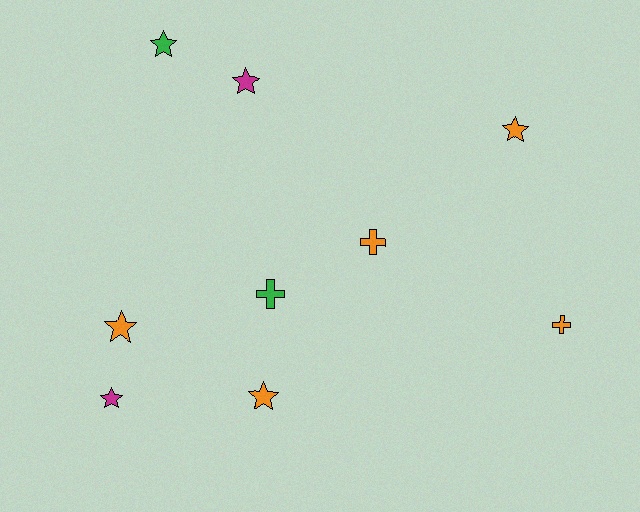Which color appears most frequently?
Orange, with 5 objects.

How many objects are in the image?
There are 9 objects.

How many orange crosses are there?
There are 2 orange crosses.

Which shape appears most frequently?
Star, with 6 objects.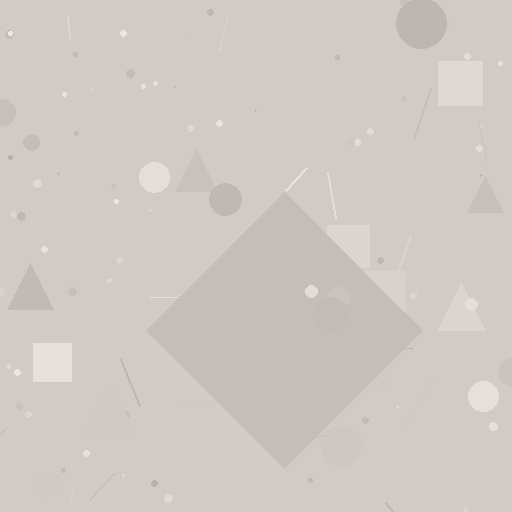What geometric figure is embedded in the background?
A diamond is embedded in the background.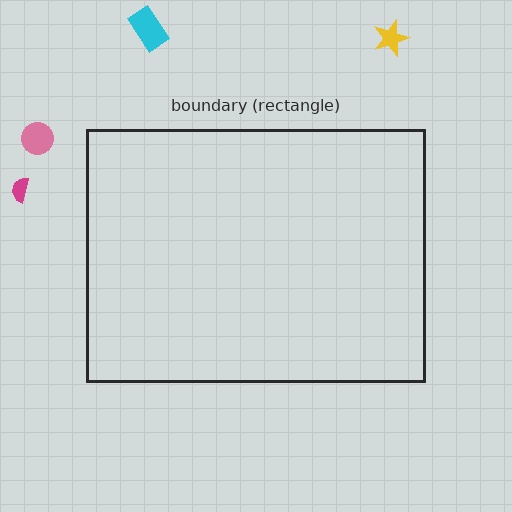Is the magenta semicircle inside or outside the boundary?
Outside.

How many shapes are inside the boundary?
0 inside, 4 outside.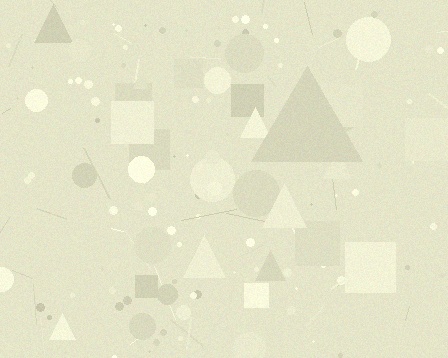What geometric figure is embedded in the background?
A triangle is embedded in the background.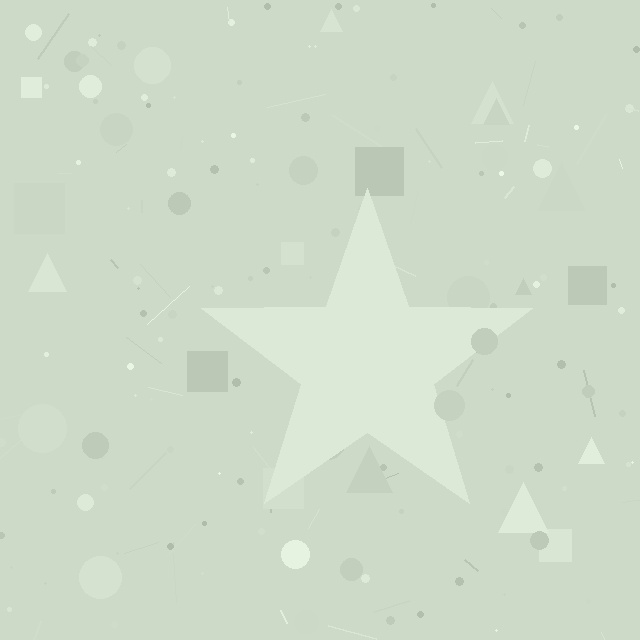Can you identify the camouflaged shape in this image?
The camouflaged shape is a star.